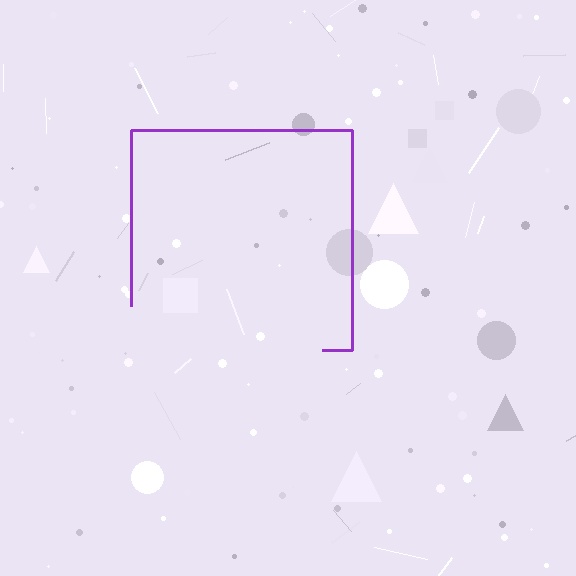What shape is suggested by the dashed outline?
The dashed outline suggests a square.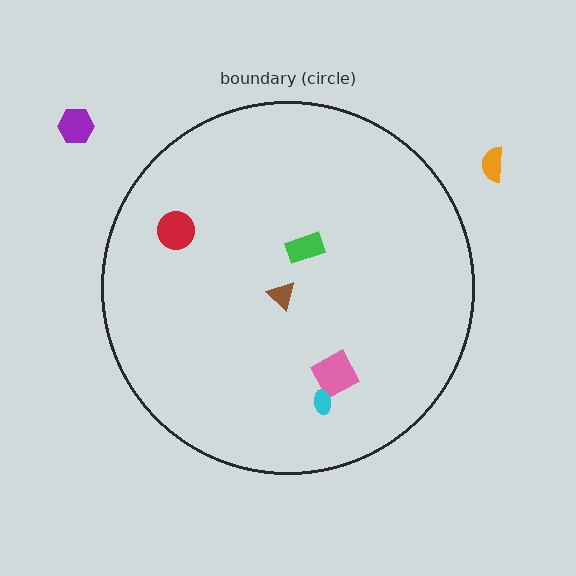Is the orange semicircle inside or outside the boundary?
Outside.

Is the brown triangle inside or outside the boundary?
Inside.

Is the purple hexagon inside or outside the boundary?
Outside.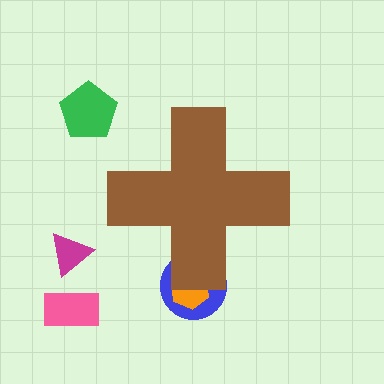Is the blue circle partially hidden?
Yes, the blue circle is partially hidden behind the brown cross.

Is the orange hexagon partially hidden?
Yes, the orange hexagon is partially hidden behind the brown cross.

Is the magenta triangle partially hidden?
No, the magenta triangle is fully visible.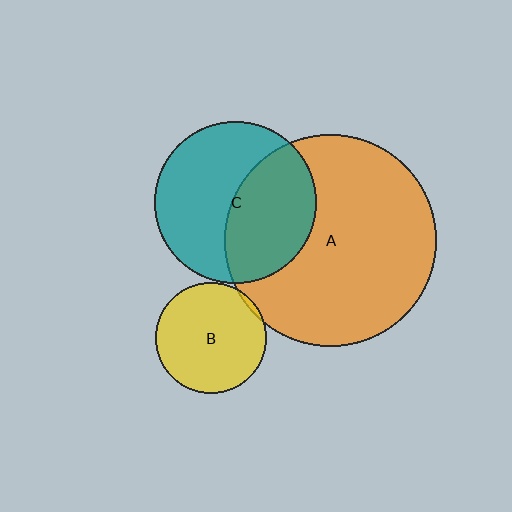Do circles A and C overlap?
Yes.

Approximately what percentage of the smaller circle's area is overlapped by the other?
Approximately 45%.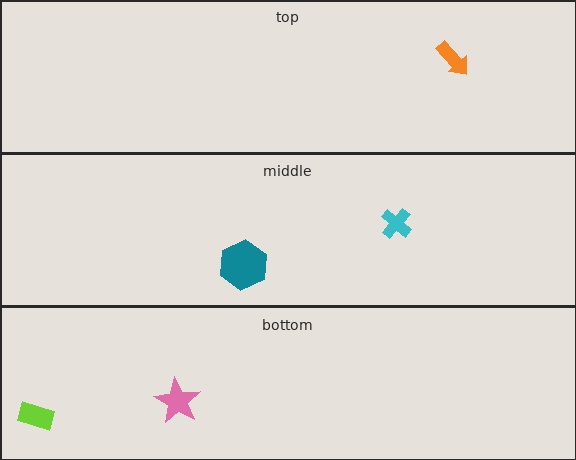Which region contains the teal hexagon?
The middle region.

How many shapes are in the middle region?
2.